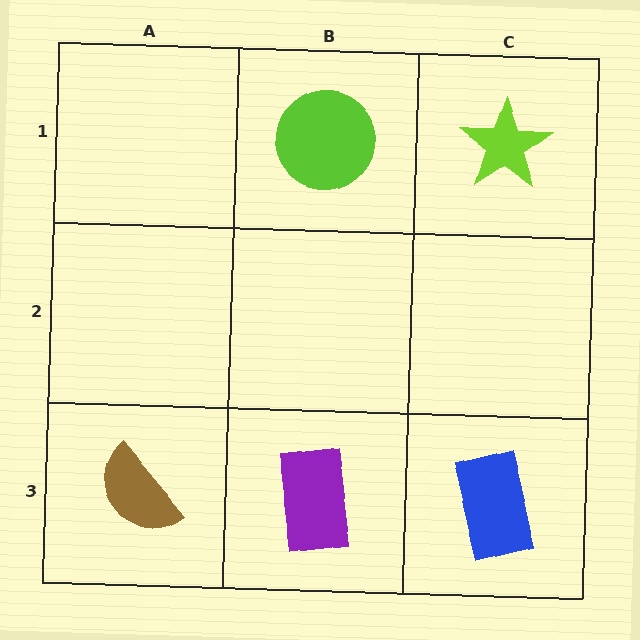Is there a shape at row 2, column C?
No, that cell is empty.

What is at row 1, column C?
A lime star.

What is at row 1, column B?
A lime circle.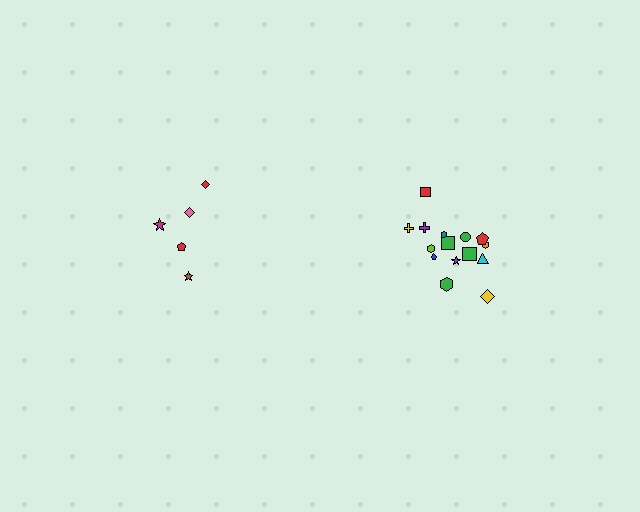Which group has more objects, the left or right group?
The right group.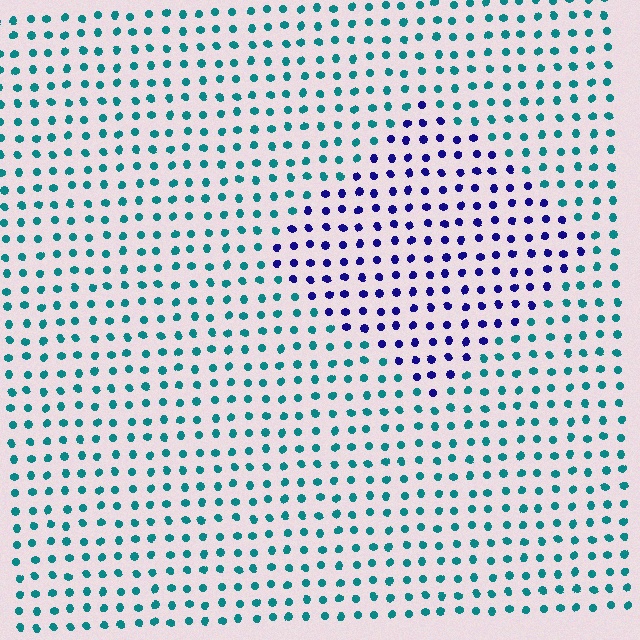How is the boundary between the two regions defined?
The boundary is defined purely by a slight shift in hue (about 64 degrees). Spacing, size, and orientation are identical on both sides.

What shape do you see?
I see a diamond.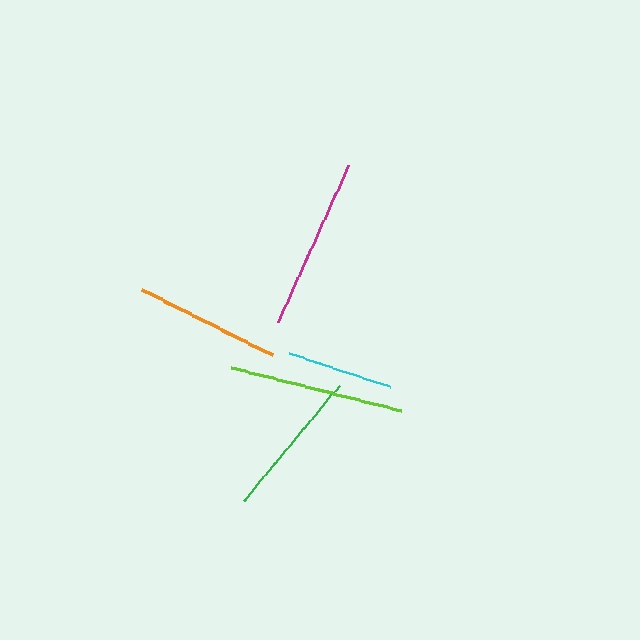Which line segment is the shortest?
The cyan line is the shortest at approximately 106 pixels.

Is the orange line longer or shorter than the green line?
The green line is longer than the orange line.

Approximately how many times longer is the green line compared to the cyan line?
The green line is approximately 1.4 times the length of the cyan line.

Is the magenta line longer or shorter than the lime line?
The lime line is longer than the magenta line.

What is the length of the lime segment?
The lime segment is approximately 174 pixels long.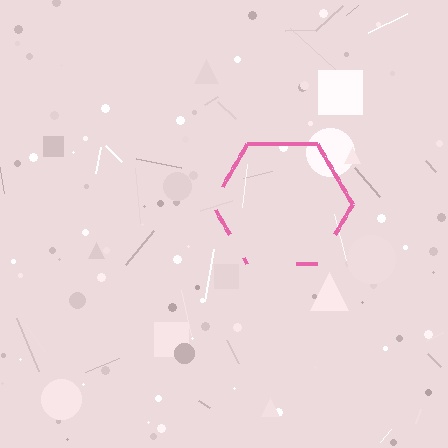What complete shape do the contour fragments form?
The contour fragments form a hexagon.